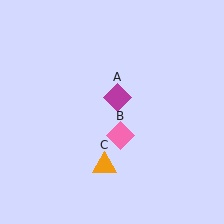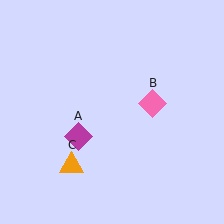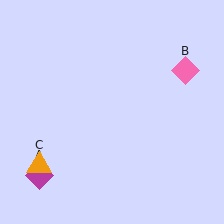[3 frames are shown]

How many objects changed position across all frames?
3 objects changed position: magenta diamond (object A), pink diamond (object B), orange triangle (object C).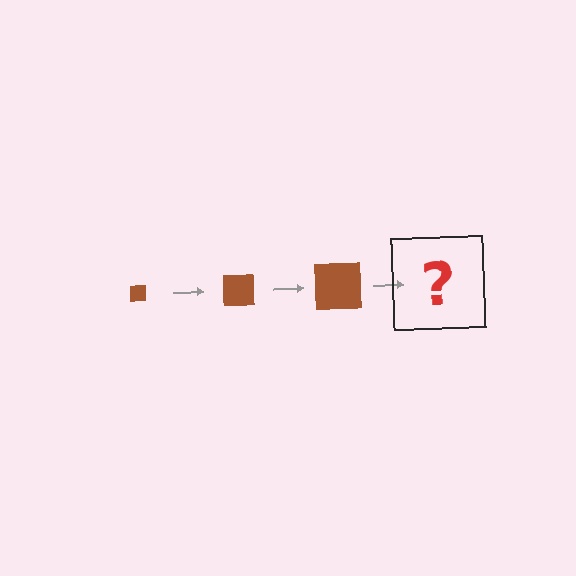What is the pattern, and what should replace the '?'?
The pattern is that the square gets progressively larger each step. The '?' should be a brown square, larger than the previous one.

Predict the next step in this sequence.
The next step is a brown square, larger than the previous one.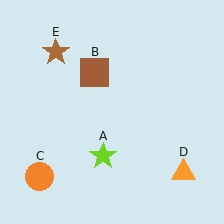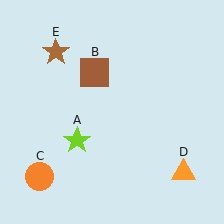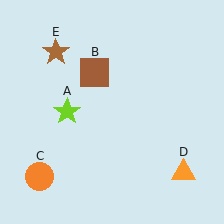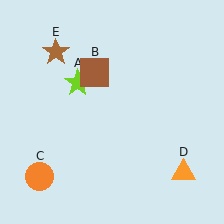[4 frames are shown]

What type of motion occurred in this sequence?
The lime star (object A) rotated clockwise around the center of the scene.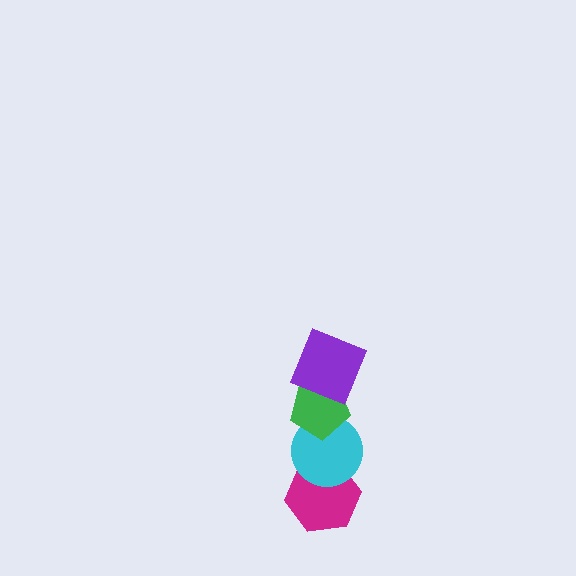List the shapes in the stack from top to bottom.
From top to bottom: the purple square, the green pentagon, the cyan circle, the magenta hexagon.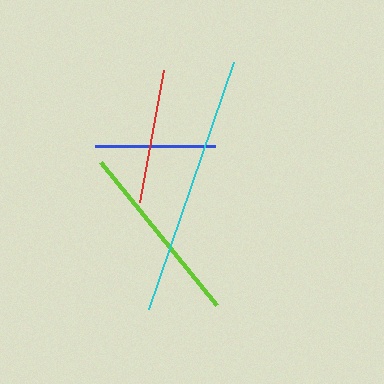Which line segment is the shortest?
The blue line is the shortest at approximately 120 pixels.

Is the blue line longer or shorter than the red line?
The red line is longer than the blue line.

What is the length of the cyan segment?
The cyan segment is approximately 262 pixels long.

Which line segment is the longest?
The cyan line is the longest at approximately 262 pixels.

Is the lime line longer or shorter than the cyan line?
The cyan line is longer than the lime line.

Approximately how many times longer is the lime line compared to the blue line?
The lime line is approximately 1.5 times the length of the blue line.